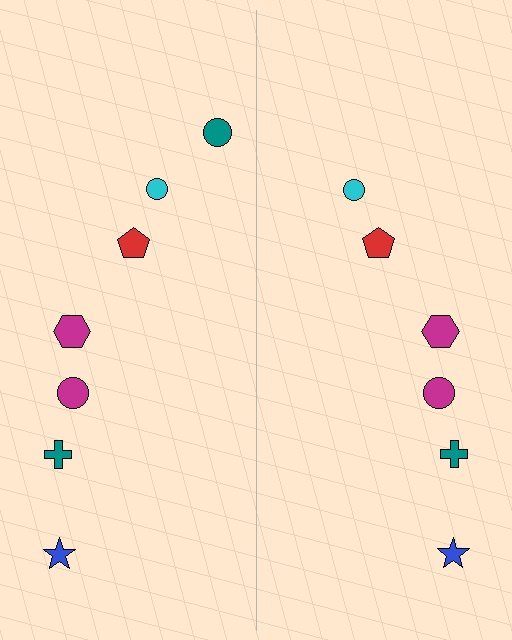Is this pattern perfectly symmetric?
No, the pattern is not perfectly symmetric. A teal circle is missing from the right side.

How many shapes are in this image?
There are 13 shapes in this image.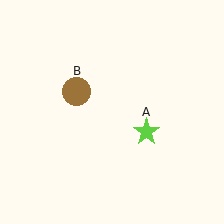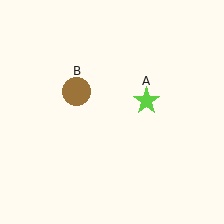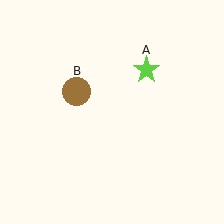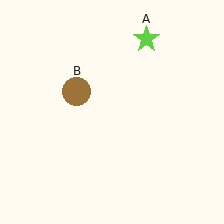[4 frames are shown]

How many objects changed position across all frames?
1 object changed position: lime star (object A).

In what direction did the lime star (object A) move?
The lime star (object A) moved up.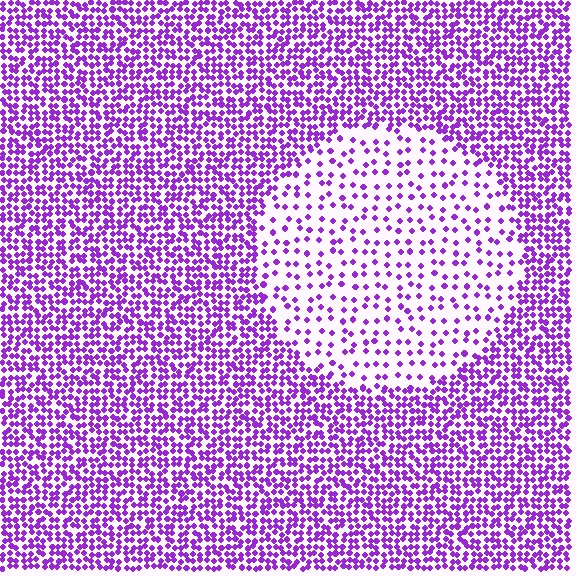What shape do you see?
I see a circle.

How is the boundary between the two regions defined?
The boundary is defined by a change in element density (approximately 2.7x ratio). All elements are the same color, size, and shape.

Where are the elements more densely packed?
The elements are more densely packed outside the circle boundary.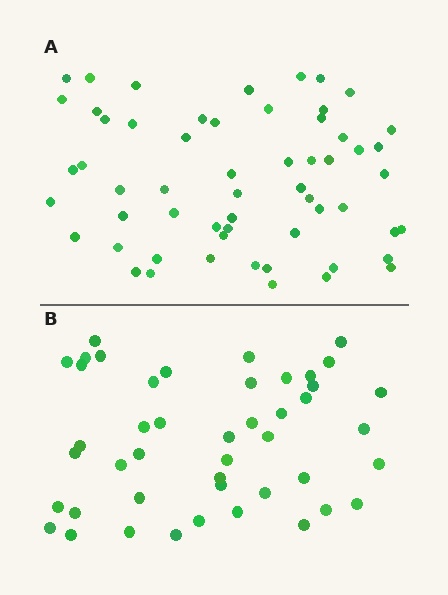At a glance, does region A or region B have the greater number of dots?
Region A (the top region) has more dots.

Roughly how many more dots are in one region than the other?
Region A has approximately 15 more dots than region B.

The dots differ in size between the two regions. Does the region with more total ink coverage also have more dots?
No. Region B has more total ink coverage because its dots are larger, but region A actually contains more individual dots. Total area can be misleading — the number of items is what matters here.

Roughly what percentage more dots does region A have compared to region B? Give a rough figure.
About 30% more.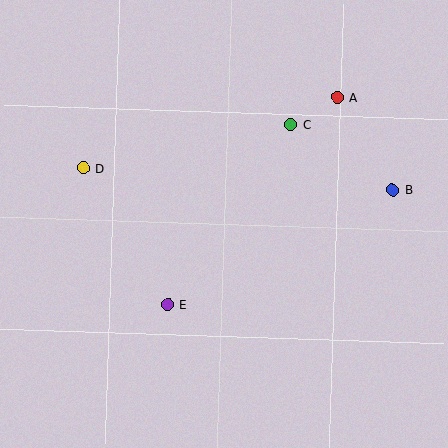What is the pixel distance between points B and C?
The distance between B and C is 121 pixels.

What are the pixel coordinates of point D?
Point D is at (83, 168).